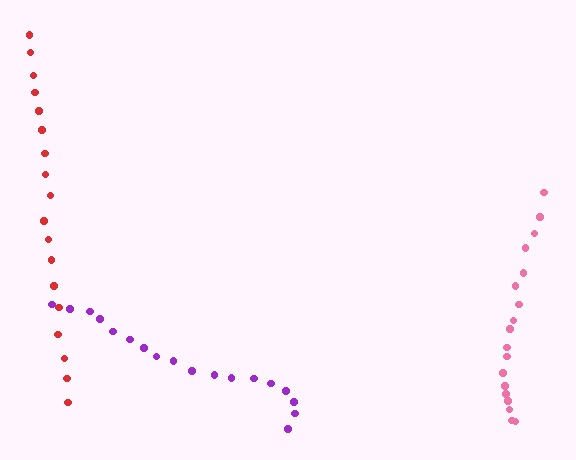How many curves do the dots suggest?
There are 3 distinct paths.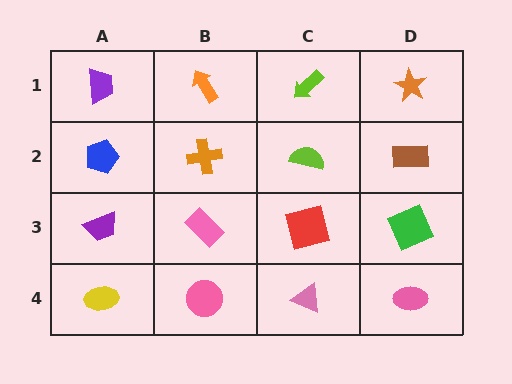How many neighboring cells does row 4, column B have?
3.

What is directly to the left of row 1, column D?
A lime arrow.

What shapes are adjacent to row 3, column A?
A blue pentagon (row 2, column A), a yellow ellipse (row 4, column A), a pink rectangle (row 3, column B).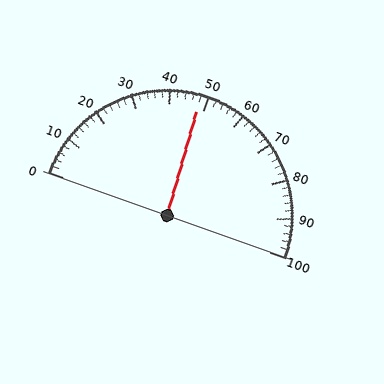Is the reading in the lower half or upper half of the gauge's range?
The reading is in the lower half of the range (0 to 100).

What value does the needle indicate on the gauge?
The needle indicates approximately 48.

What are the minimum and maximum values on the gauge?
The gauge ranges from 0 to 100.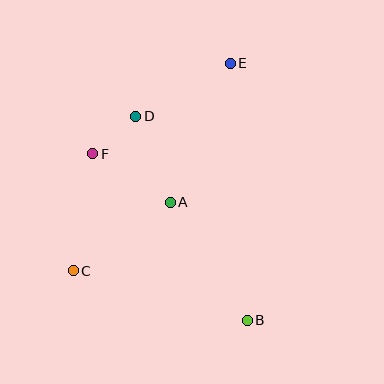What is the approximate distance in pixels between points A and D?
The distance between A and D is approximately 93 pixels.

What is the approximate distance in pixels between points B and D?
The distance between B and D is approximately 233 pixels.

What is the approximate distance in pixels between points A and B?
The distance between A and B is approximately 141 pixels.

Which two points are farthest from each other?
Points C and E are farthest from each other.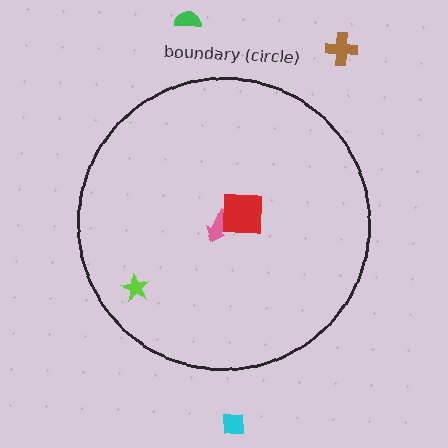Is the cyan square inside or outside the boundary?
Outside.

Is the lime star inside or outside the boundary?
Inside.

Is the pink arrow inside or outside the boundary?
Inside.